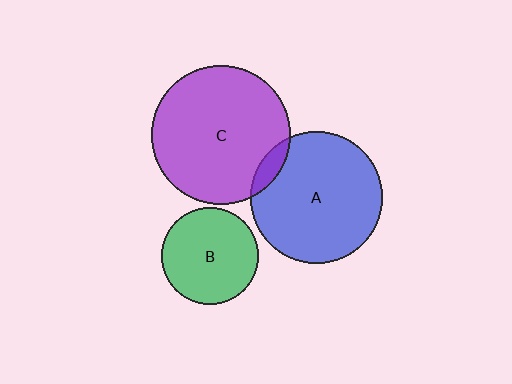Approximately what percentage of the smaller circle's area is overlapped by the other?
Approximately 10%.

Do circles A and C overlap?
Yes.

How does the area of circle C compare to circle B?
Approximately 2.1 times.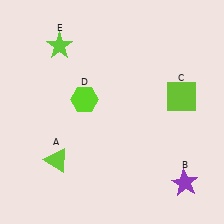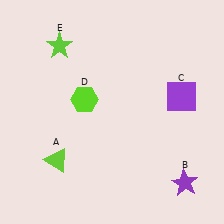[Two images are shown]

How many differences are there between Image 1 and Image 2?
There is 1 difference between the two images.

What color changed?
The square (C) changed from lime in Image 1 to purple in Image 2.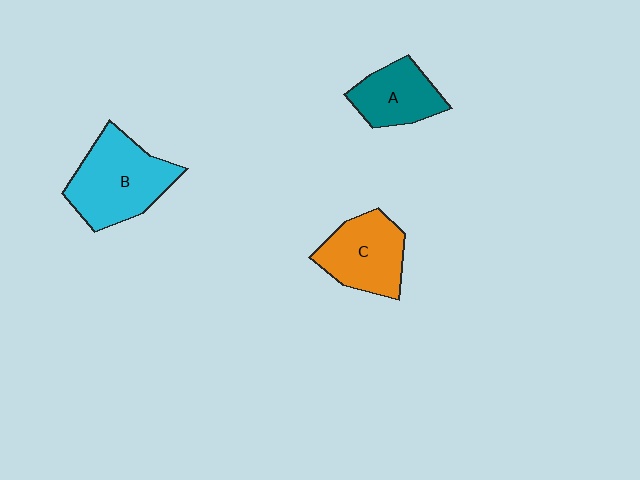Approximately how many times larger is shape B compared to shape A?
Approximately 1.6 times.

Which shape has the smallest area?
Shape A (teal).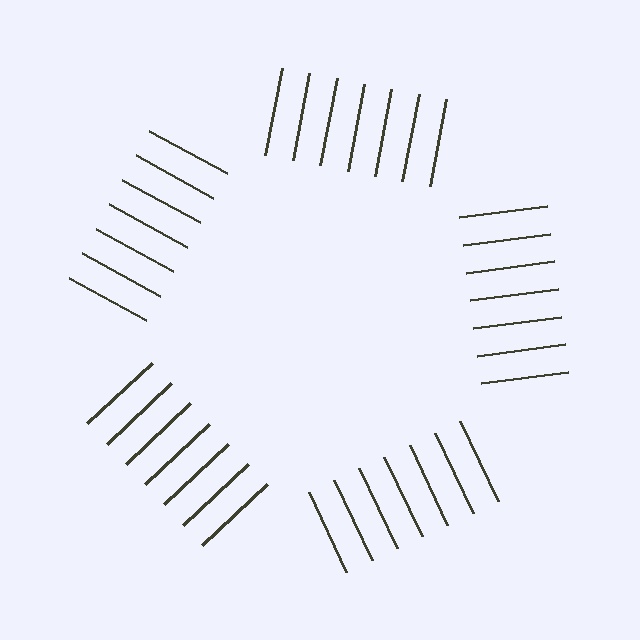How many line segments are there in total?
35 — 7 along each of the 5 edges.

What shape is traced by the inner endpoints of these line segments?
An illusory pentagon — the line segments terminate on its edges but no continuous stroke is drawn.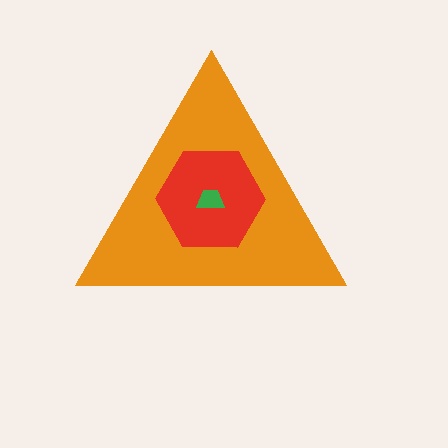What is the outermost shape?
The orange triangle.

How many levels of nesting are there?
3.